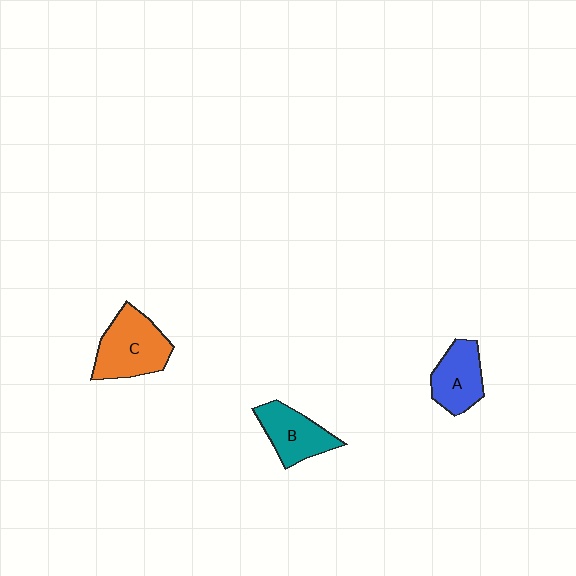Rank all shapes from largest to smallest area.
From largest to smallest: C (orange), B (teal), A (blue).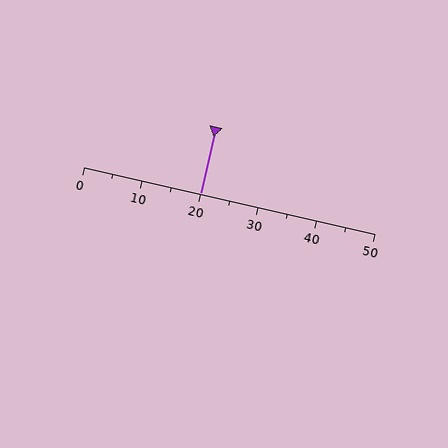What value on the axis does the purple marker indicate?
The marker indicates approximately 20.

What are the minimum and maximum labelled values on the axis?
The axis runs from 0 to 50.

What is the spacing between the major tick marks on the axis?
The major ticks are spaced 10 apart.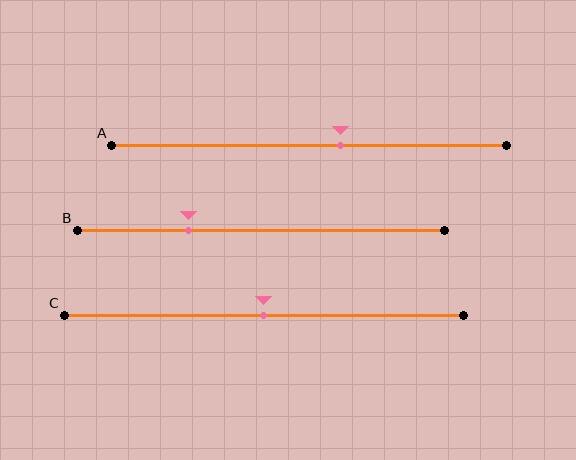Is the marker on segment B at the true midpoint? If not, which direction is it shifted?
No, the marker on segment B is shifted to the left by about 20% of the segment length.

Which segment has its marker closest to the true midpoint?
Segment C has its marker closest to the true midpoint.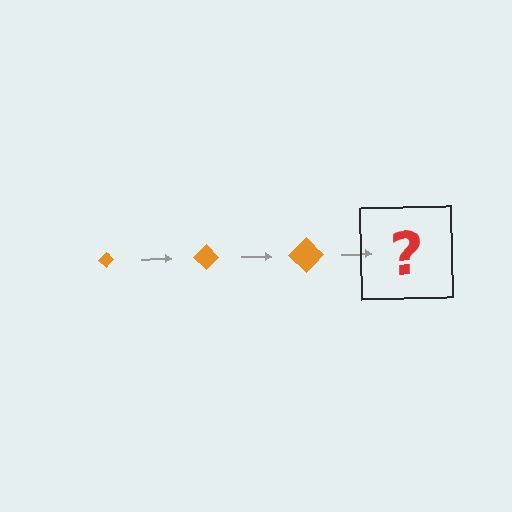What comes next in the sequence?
The next element should be an orange diamond, larger than the previous one.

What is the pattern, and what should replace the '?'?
The pattern is that the diamond gets progressively larger each step. The '?' should be an orange diamond, larger than the previous one.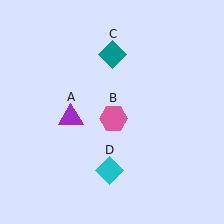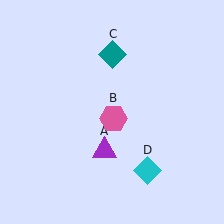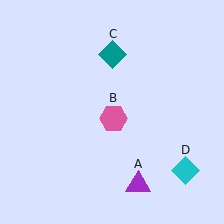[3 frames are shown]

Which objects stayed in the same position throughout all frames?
Pink hexagon (object B) and teal diamond (object C) remained stationary.